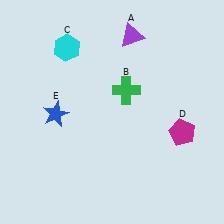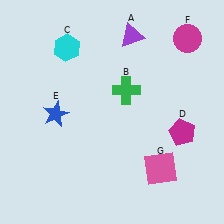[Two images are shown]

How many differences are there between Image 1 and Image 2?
There are 2 differences between the two images.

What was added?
A magenta circle (F), a pink square (G) were added in Image 2.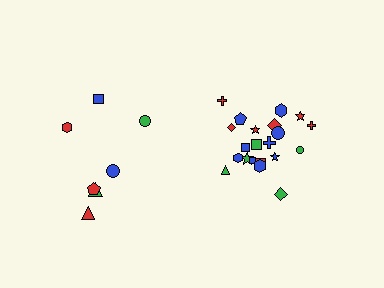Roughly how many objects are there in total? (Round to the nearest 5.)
Roughly 30 objects in total.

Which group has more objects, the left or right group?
The right group.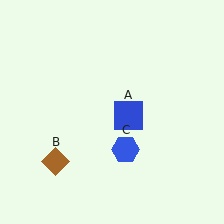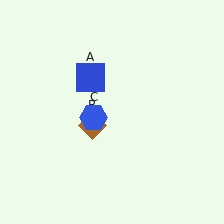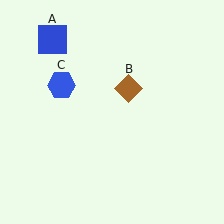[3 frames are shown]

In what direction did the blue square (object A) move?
The blue square (object A) moved up and to the left.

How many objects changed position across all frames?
3 objects changed position: blue square (object A), brown diamond (object B), blue hexagon (object C).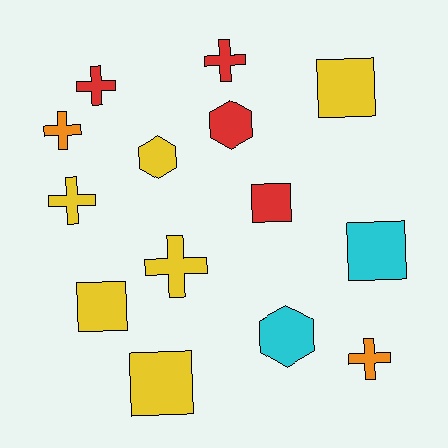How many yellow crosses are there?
There are 2 yellow crosses.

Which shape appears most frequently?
Cross, with 6 objects.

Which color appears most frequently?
Yellow, with 6 objects.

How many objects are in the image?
There are 14 objects.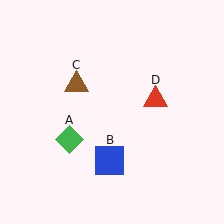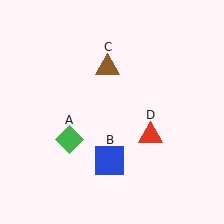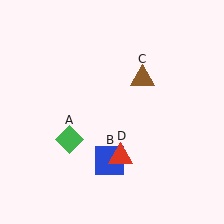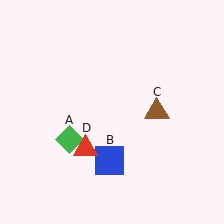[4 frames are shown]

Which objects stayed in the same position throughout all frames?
Green diamond (object A) and blue square (object B) remained stationary.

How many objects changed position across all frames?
2 objects changed position: brown triangle (object C), red triangle (object D).